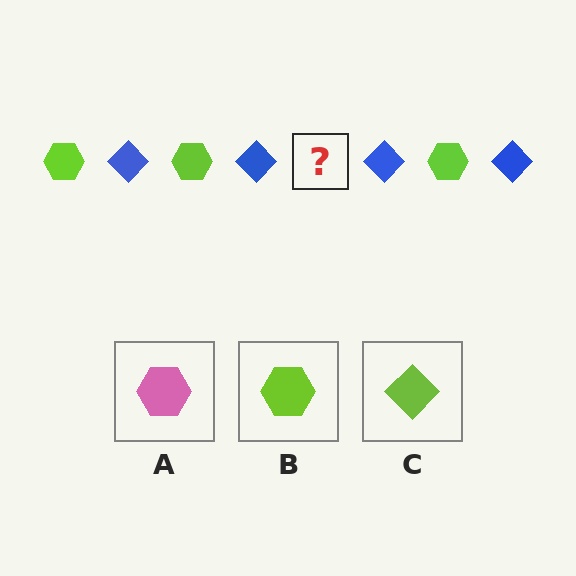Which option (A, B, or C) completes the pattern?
B.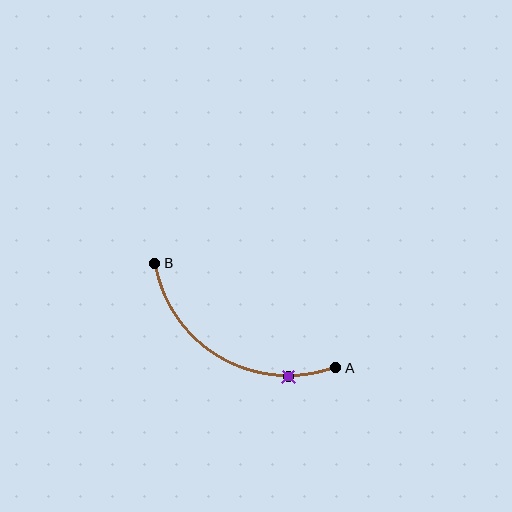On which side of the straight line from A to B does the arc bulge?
The arc bulges below the straight line connecting A and B.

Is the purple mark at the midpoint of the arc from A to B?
No. The purple mark lies on the arc but is closer to endpoint A. The arc midpoint would be at the point on the curve equidistant along the arc from both A and B.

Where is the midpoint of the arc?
The arc midpoint is the point on the curve farthest from the straight line joining A and B. It sits below that line.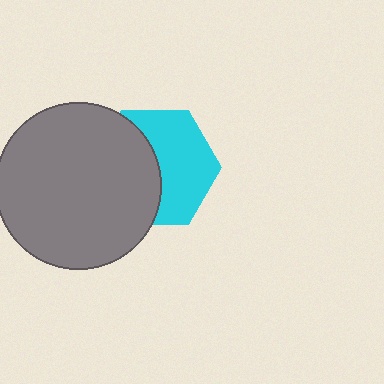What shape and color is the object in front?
The object in front is a gray circle.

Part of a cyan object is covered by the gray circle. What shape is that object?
It is a hexagon.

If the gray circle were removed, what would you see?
You would see the complete cyan hexagon.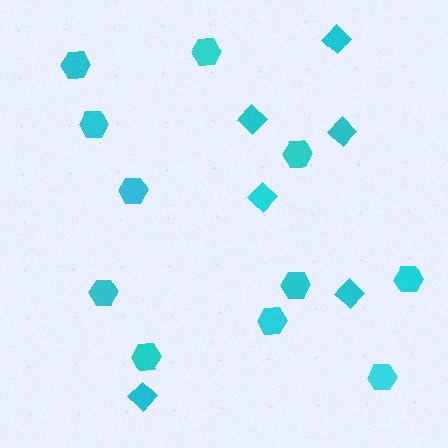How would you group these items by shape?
There are 2 groups: one group of hexagons (11) and one group of diamonds (6).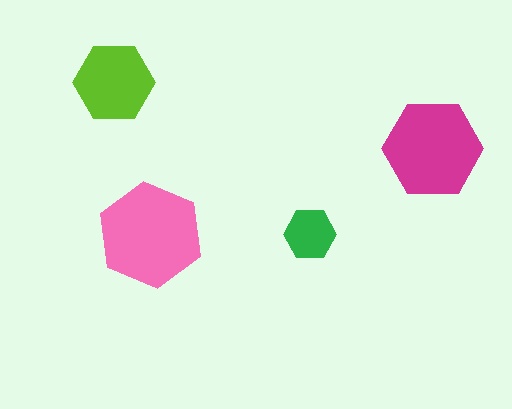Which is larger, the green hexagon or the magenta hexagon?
The magenta one.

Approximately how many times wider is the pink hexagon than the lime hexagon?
About 1.5 times wider.